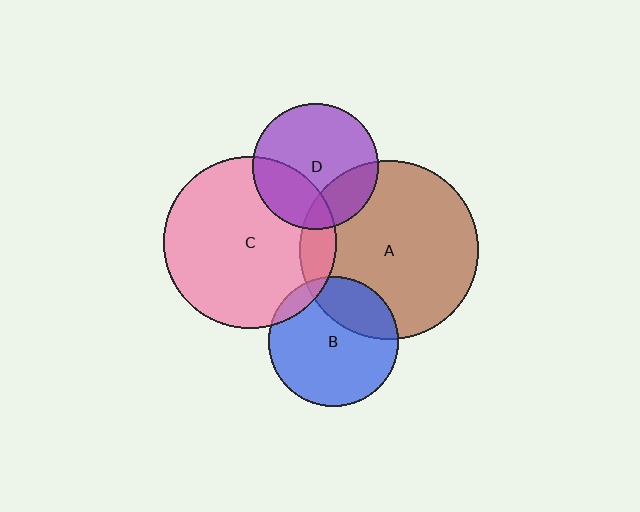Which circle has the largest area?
Circle A (brown).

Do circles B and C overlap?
Yes.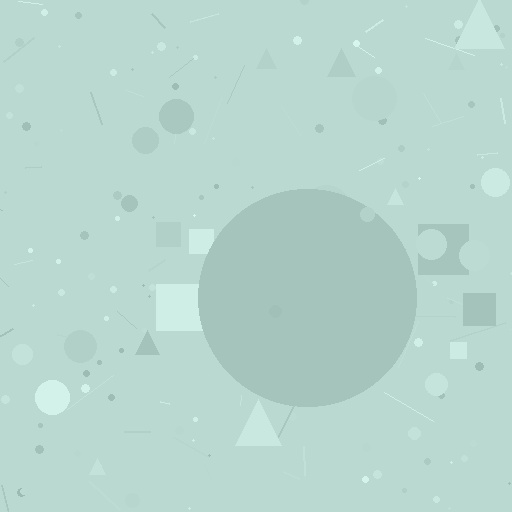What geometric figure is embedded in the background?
A circle is embedded in the background.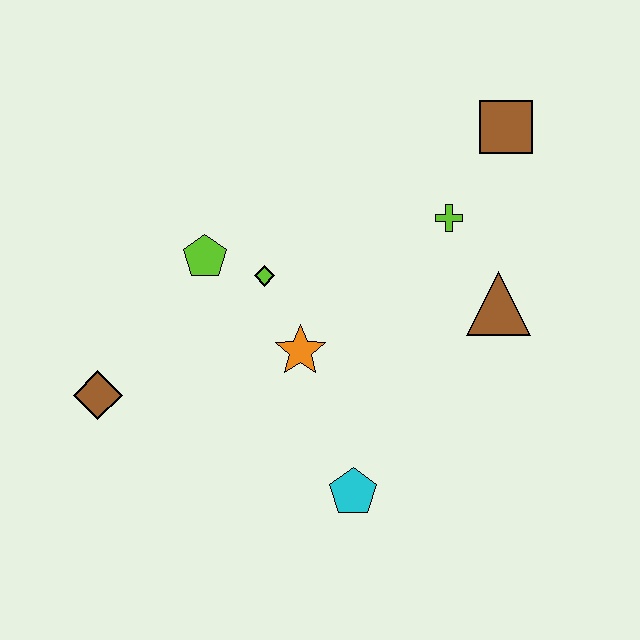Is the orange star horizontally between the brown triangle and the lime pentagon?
Yes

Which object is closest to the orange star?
The lime diamond is closest to the orange star.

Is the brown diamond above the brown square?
No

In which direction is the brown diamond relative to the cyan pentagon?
The brown diamond is to the left of the cyan pentagon.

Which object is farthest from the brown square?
The brown diamond is farthest from the brown square.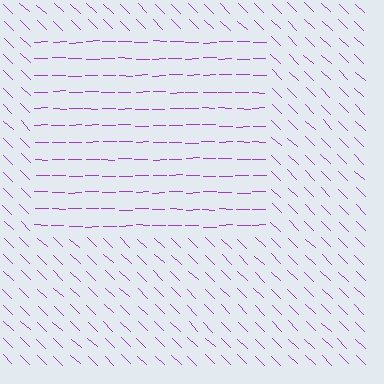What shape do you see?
I see a rectangle.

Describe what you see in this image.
The image is filled with small purple line segments. A rectangle region in the image has lines oriented differently from the surrounding lines, creating a visible texture boundary.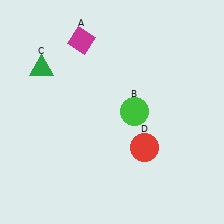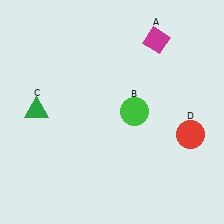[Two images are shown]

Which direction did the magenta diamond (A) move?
The magenta diamond (A) moved right.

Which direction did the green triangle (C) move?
The green triangle (C) moved down.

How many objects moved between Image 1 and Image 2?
3 objects moved between the two images.